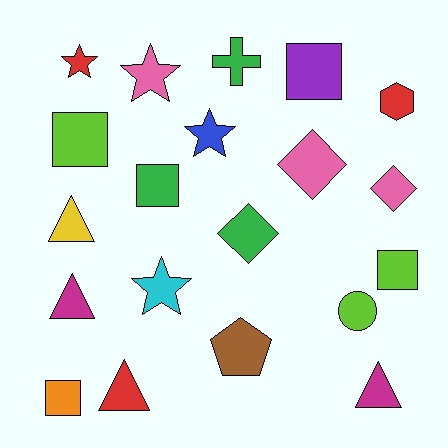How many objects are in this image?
There are 20 objects.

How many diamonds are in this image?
There are 3 diamonds.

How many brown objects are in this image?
There is 1 brown object.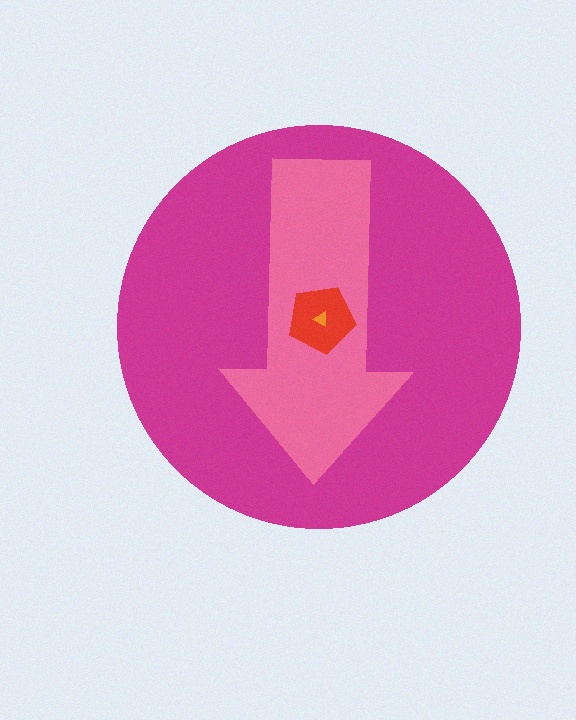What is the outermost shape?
The magenta circle.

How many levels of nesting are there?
4.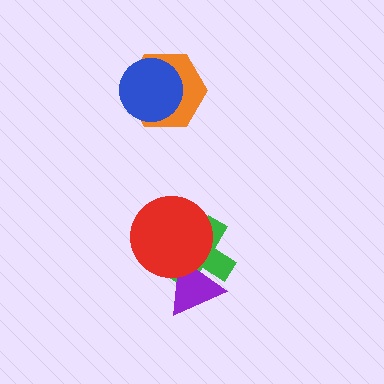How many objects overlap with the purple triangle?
2 objects overlap with the purple triangle.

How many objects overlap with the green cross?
2 objects overlap with the green cross.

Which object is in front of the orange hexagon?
The blue circle is in front of the orange hexagon.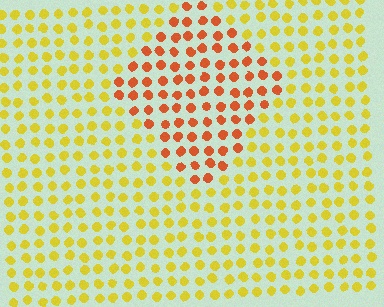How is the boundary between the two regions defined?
The boundary is defined purely by a slight shift in hue (about 41 degrees). Spacing, size, and orientation are identical on both sides.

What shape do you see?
I see a diamond.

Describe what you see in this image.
The image is filled with small yellow elements in a uniform arrangement. A diamond-shaped region is visible where the elements are tinted to a slightly different hue, forming a subtle color boundary.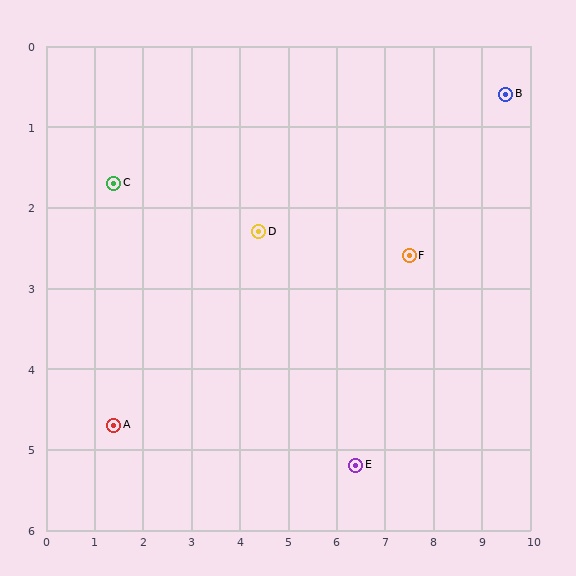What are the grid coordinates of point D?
Point D is at approximately (4.4, 2.3).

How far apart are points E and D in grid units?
Points E and D are about 3.5 grid units apart.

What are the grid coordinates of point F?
Point F is at approximately (7.5, 2.6).